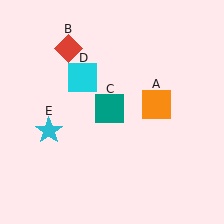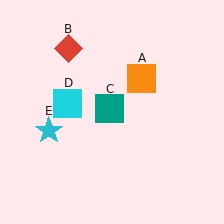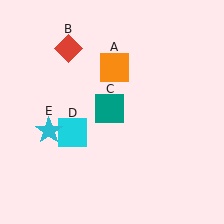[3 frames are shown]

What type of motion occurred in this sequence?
The orange square (object A), cyan square (object D) rotated counterclockwise around the center of the scene.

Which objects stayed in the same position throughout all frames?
Red diamond (object B) and teal square (object C) and cyan star (object E) remained stationary.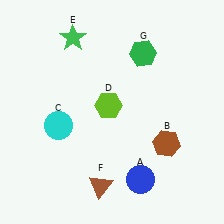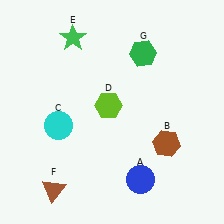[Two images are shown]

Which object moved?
The brown triangle (F) moved left.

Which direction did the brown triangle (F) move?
The brown triangle (F) moved left.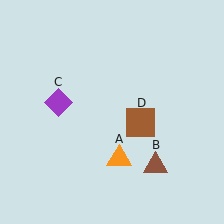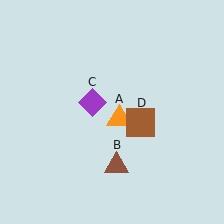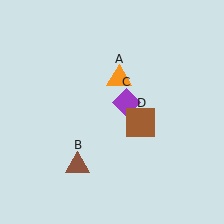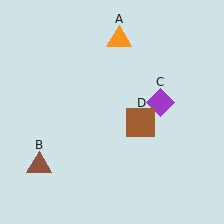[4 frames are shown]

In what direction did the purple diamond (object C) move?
The purple diamond (object C) moved right.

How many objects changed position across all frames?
3 objects changed position: orange triangle (object A), brown triangle (object B), purple diamond (object C).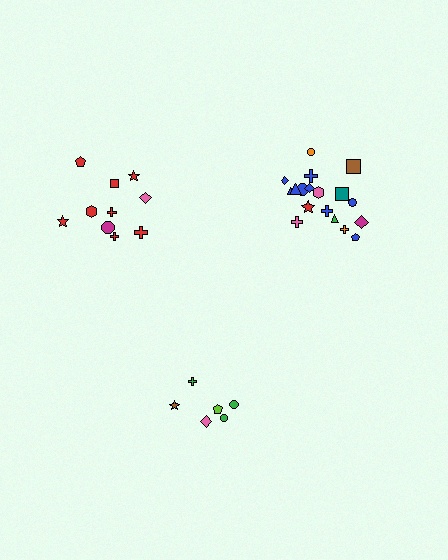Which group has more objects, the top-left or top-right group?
The top-right group.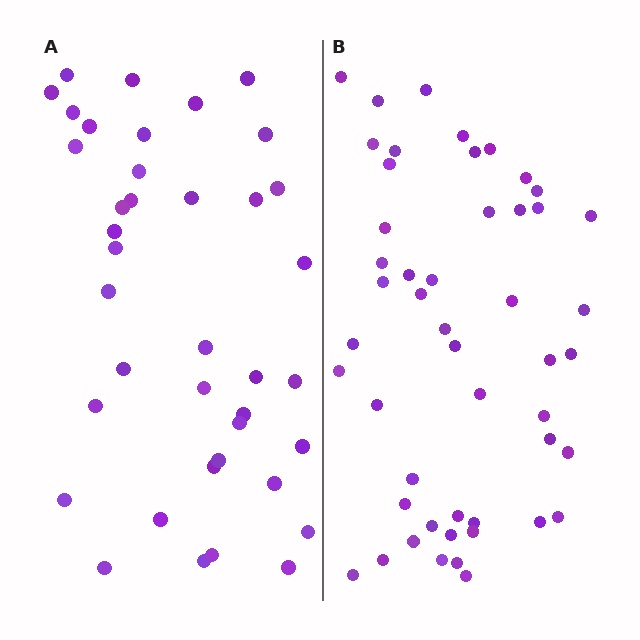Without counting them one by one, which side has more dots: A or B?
Region B (the right region) has more dots.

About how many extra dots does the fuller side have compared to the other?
Region B has roughly 10 or so more dots than region A.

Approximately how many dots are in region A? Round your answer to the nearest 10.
About 40 dots. (The exact count is 39, which rounds to 40.)